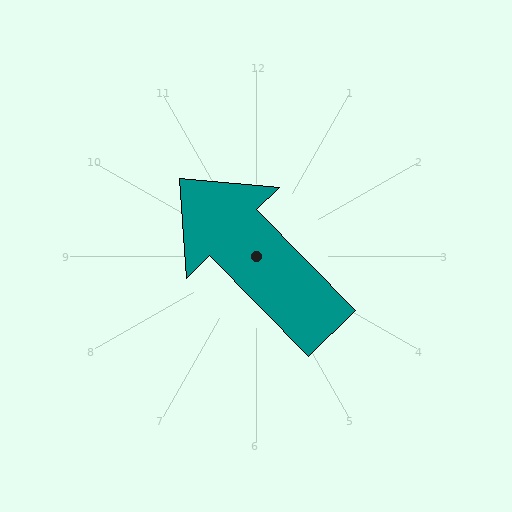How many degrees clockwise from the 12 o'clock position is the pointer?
Approximately 316 degrees.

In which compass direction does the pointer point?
Northwest.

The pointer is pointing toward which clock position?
Roughly 11 o'clock.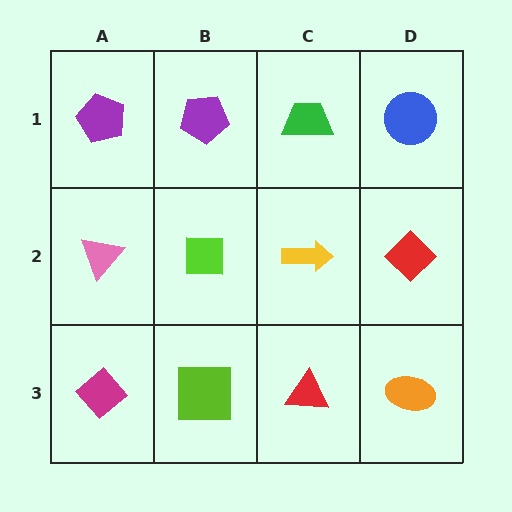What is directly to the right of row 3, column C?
An orange ellipse.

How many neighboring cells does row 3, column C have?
3.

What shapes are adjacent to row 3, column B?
A lime square (row 2, column B), a magenta diamond (row 3, column A), a red triangle (row 3, column C).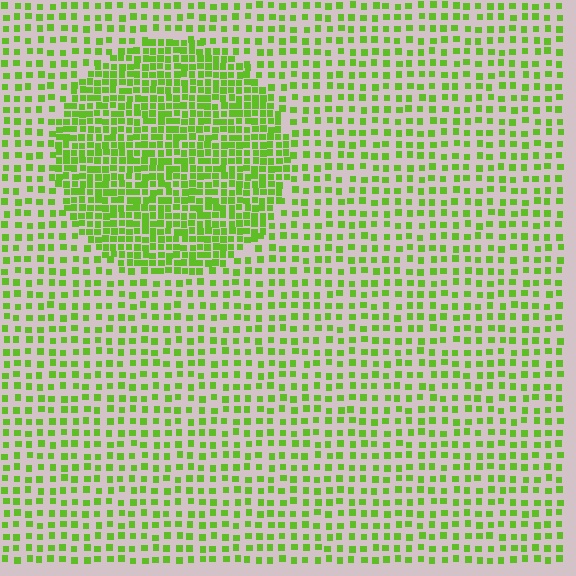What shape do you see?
I see a circle.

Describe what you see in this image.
The image contains small lime elements arranged at two different densities. A circle-shaped region is visible where the elements are more densely packed than the surrounding area.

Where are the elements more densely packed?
The elements are more densely packed inside the circle boundary.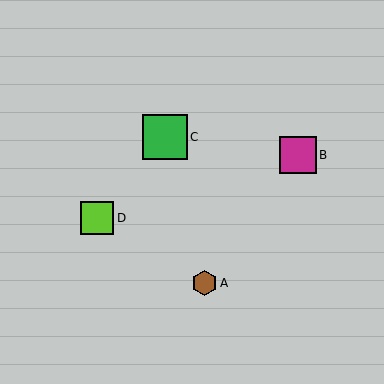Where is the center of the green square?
The center of the green square is at (165, 137).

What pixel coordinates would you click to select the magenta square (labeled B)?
Click at (298, 155) to select the magenta square B.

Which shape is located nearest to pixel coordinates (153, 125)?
The green square (labeled C) at (165, 137) is nearest to that location.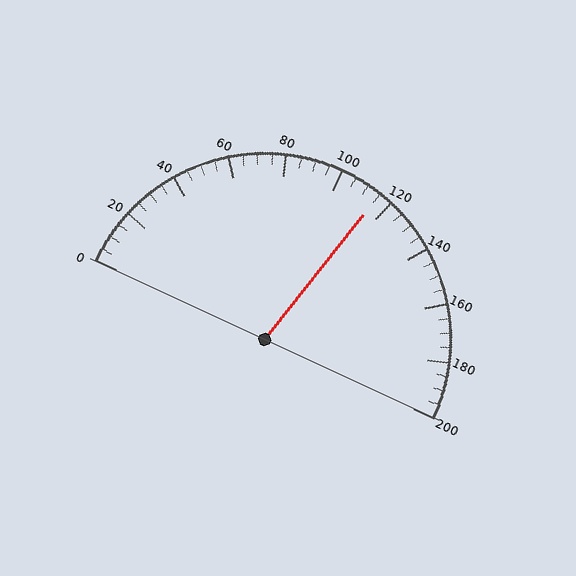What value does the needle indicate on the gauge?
The needle indicates approximately 115.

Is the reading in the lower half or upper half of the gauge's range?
The reading is in the upper half of the range (0 to 200).